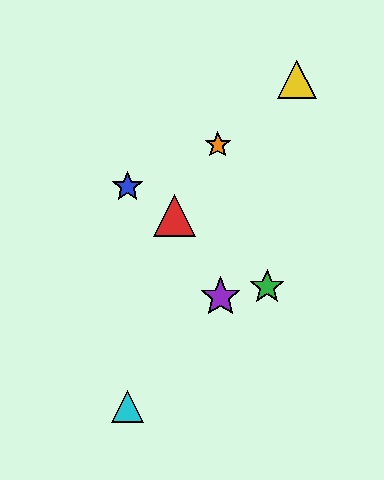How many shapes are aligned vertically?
2 shapes (the blue star, the cyan triangle) are aligned vertically.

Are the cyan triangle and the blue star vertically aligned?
Yes, both are at x≈127.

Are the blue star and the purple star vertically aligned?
No, the blue star is at x≈127 and the purple star is at x≈220.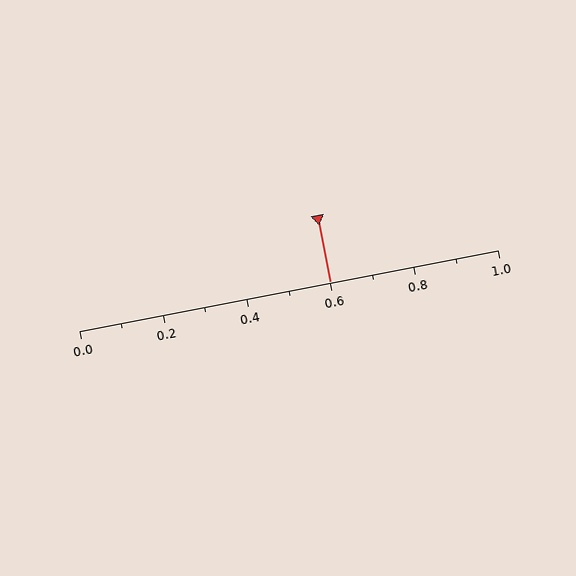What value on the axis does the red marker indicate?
The marker indicates approximately 0.6.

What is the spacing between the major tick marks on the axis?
The major ticks are spaced 0.2 apart.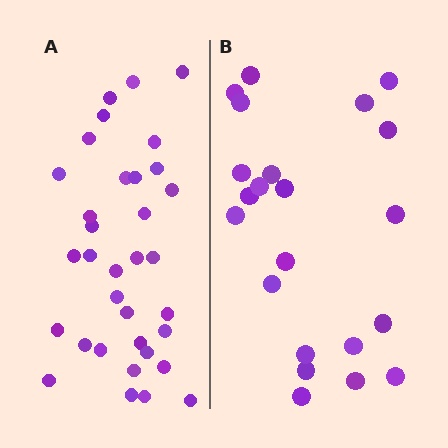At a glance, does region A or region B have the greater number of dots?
Region A (the left region) has more dots.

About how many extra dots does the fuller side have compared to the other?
Region A has roughly 12 or so more dots than region B.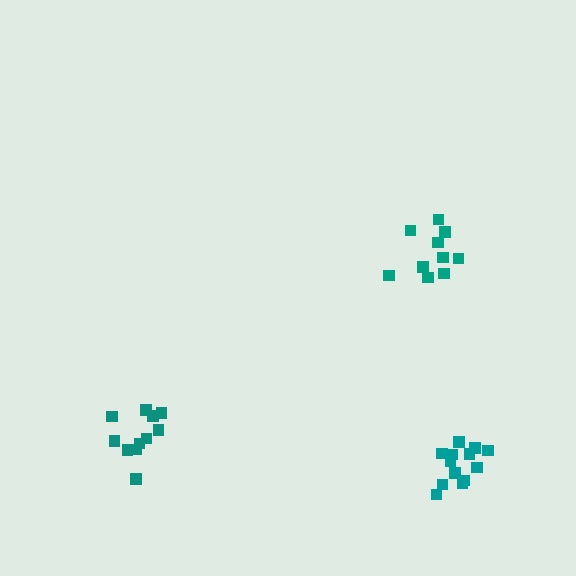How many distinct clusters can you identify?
There are 3 distinct clusters.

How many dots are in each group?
Group 1: 11 dots, Group 2: 10 dots, Group 3: 13 dots (34 total).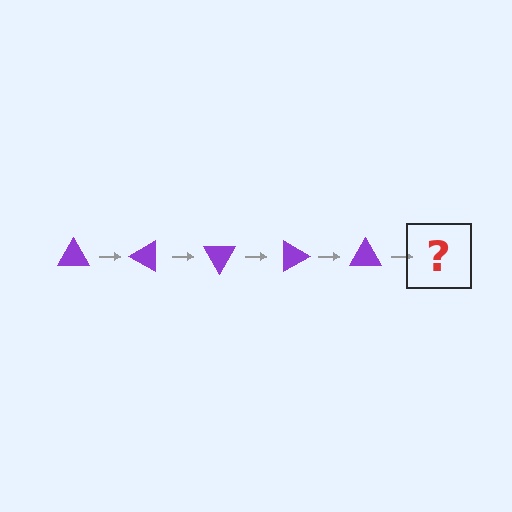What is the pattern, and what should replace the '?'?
The pattern is that the triangle rotates 30 degrees each step. The '?' should be a purple triangle rotated 150 degrees.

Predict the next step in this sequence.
The next step is a purple triangle rotated 150 degrees.